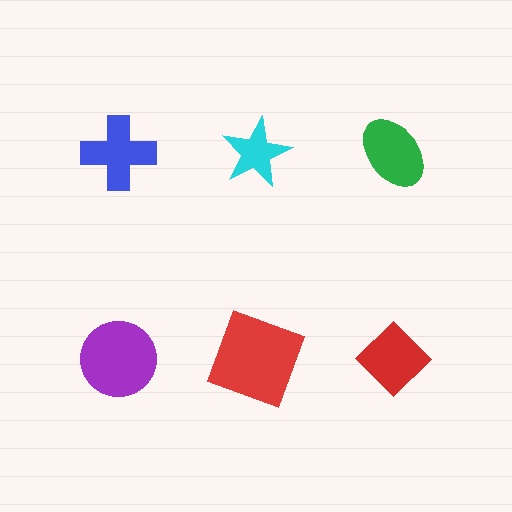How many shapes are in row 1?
3 shapes.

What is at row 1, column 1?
A blue cross.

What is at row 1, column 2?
A cyan star.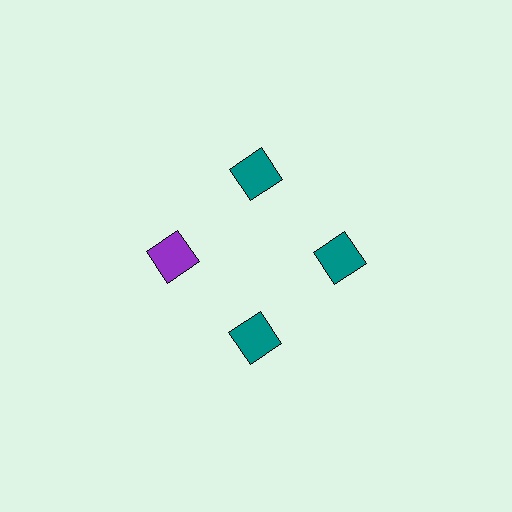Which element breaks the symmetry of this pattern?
The purple square at roughly the 9 o'clock position breaks the symmetry. All other shapes are teal squares.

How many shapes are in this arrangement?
There are 4 shapes arranged in a ring pattern.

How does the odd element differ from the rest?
It has a different color: purple instead of teal.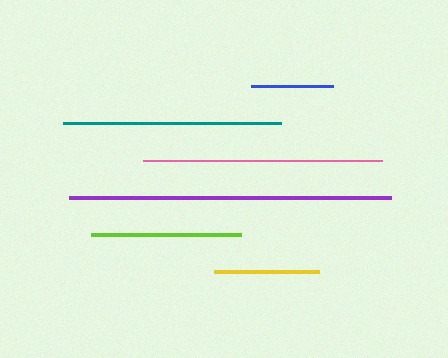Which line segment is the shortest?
The blue line is the shortest at approximately 81 pixels.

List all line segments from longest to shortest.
From longest to shortest: purple, pink, teal, lime, yellow, blue.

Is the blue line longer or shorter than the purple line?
The purple line is longer than the blue line.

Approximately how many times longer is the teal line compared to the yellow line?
The teal line is approximately 2.1 times the length of the yellow line.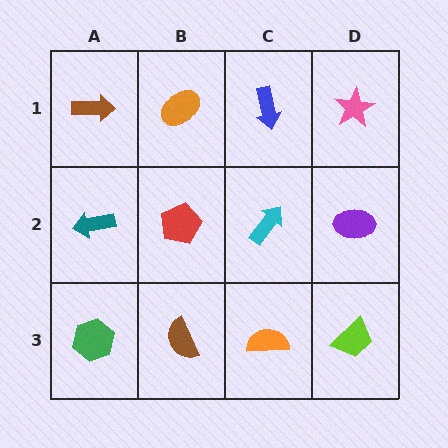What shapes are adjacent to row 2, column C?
A blue arrow (row 1, column C), an orange semicircle (row 3, column C), a red pentagon (row 2, column B), a purple ellipse (row 2, column D).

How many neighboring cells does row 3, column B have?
3.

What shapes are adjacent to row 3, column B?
A red pentagon (row 2, column B), a green hexagon (row 3, column A), an orange semicircle (row 3, column C).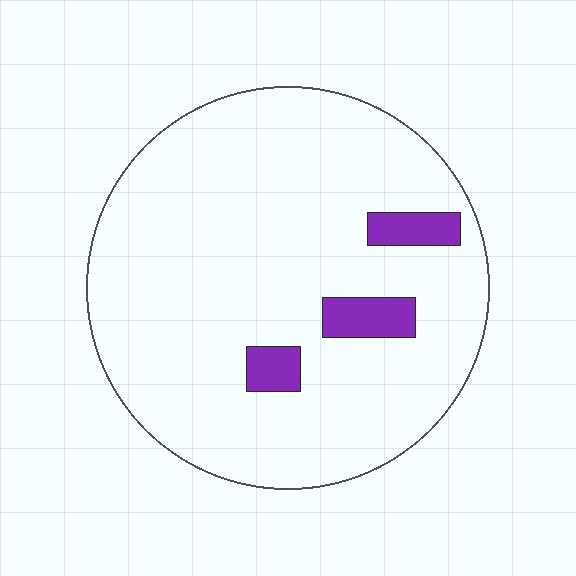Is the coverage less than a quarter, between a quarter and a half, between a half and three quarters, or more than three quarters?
Less than a quarter.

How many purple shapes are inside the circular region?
3.